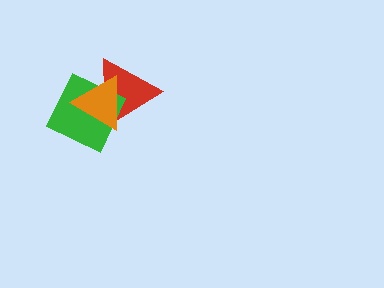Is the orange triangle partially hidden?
No, no other shape covers it.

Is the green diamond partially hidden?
Yes, it is partially covered by another shape.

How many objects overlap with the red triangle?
2 objects overlap with the red triangle.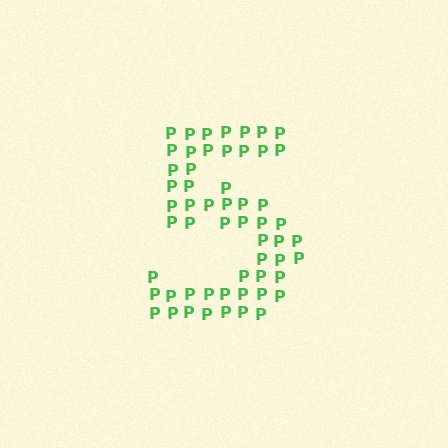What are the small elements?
The small elements are letter P's.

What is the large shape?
The large shape is the digit 5.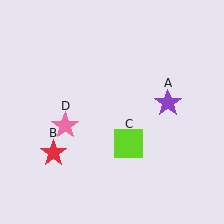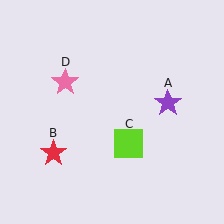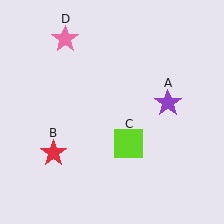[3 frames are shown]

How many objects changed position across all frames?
1 object changed position: pink star (object D).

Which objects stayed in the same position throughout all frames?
Purple star (object A) and red star (object B) and lime square (object C) remained stationary.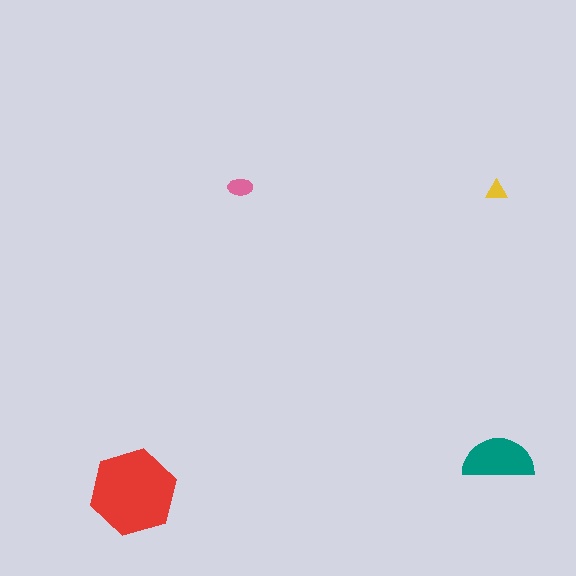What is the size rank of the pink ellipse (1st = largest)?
3rd.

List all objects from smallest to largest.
The yellow triangle, the pink ellipse, the teal semicircle, the red hexagon.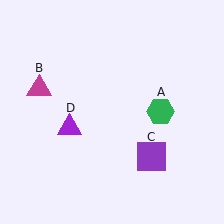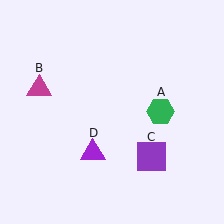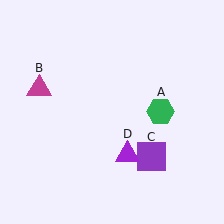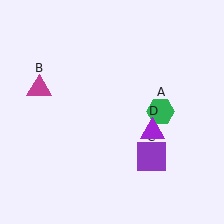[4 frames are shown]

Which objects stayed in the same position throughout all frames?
Green hexagon (object A) and magenta triangle (object B) and purple square (object C) remained stationary.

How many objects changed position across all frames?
1 object changed position: purple triangle (object D).